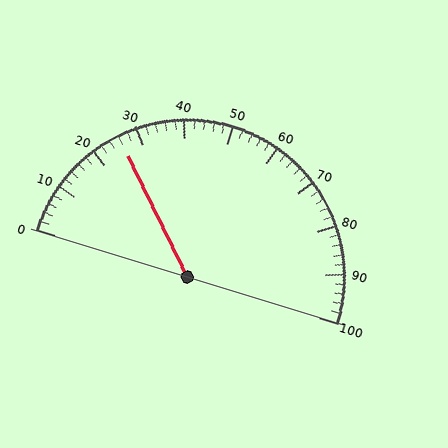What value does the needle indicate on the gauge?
The needle indicates approximately 26.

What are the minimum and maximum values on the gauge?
The gauge ranges from 0 to 100.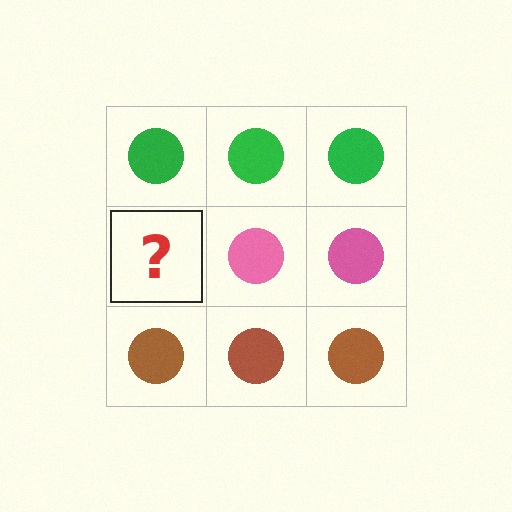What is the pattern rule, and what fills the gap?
The rule is that each row has a consistent color. The gap should be filled with a pink circle.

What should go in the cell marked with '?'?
The missing cell should contain a pink circle.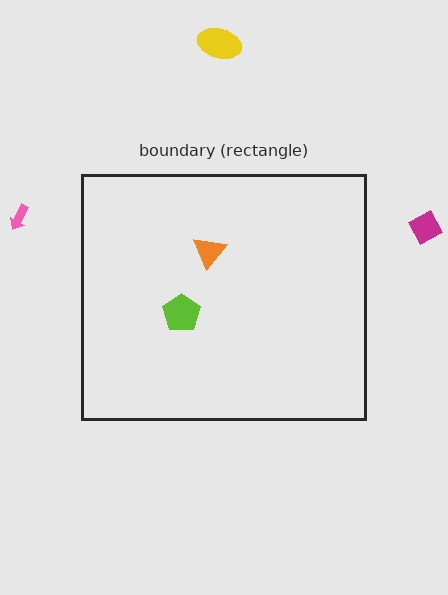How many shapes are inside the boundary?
2 inside, 3 outside.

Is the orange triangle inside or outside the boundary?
Inside.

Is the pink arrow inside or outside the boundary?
Outside.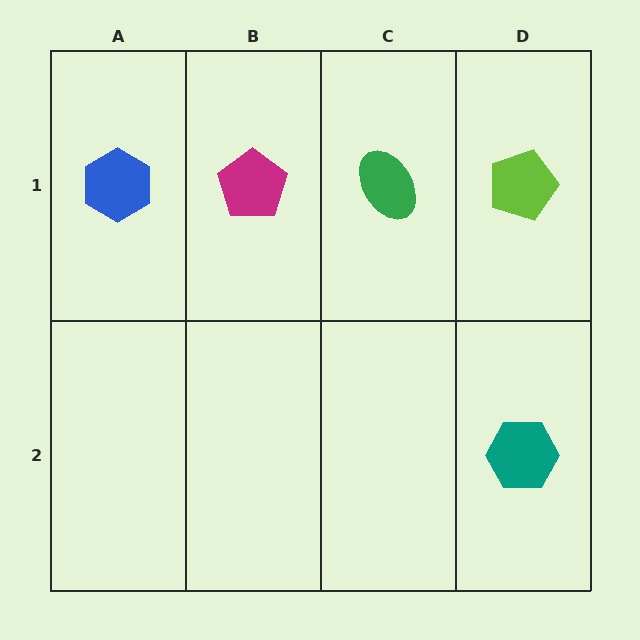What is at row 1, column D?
A lime pentagon.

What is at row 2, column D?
A teal hexagon.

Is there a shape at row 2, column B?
No, that cell is empty.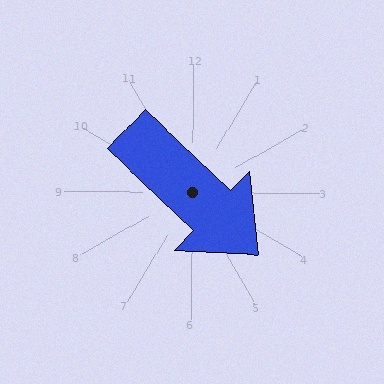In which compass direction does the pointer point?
Southeast.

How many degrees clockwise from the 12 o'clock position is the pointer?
Approximately 133 degrees.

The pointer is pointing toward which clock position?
Roughly 4 o'clock.